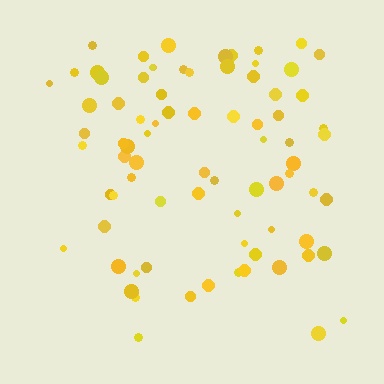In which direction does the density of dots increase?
From bottom to top, with the top side densest.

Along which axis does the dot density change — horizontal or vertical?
Vertical.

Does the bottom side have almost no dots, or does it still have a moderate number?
Still a moderate number, just noticeably fewer than the top.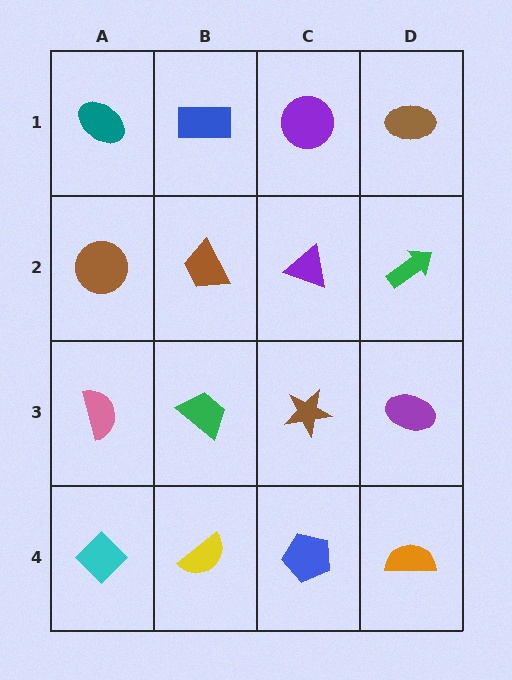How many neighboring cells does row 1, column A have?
2.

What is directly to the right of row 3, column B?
A brown star.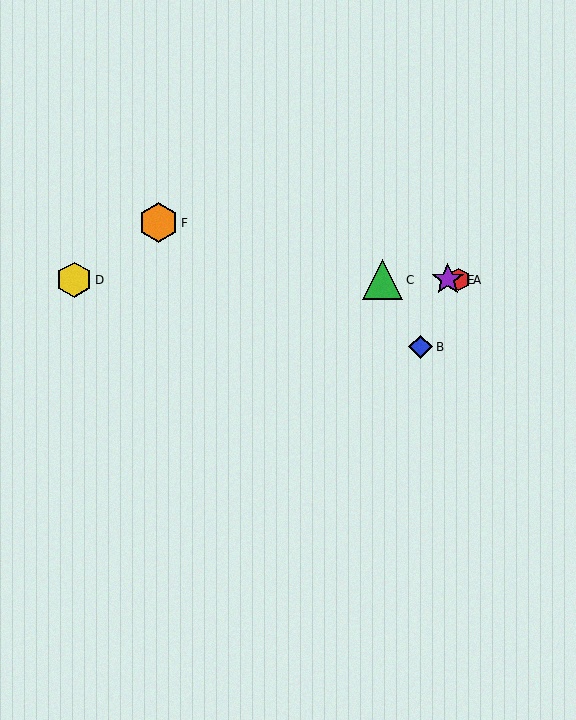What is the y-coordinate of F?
Object F is at y≈223.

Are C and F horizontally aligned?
No, C is at y≈280 and F is at y≈223.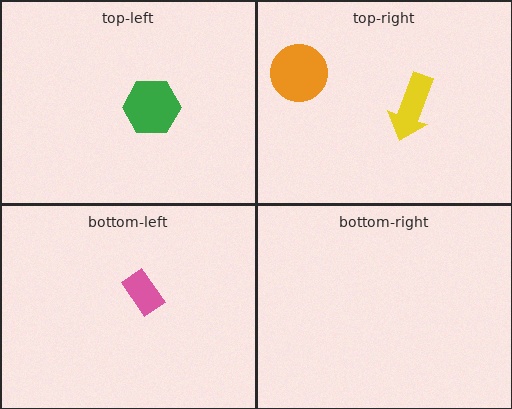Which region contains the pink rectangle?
The bottom-left region.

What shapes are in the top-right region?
The orange circle, the yellow arrow.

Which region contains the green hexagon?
The top-left region.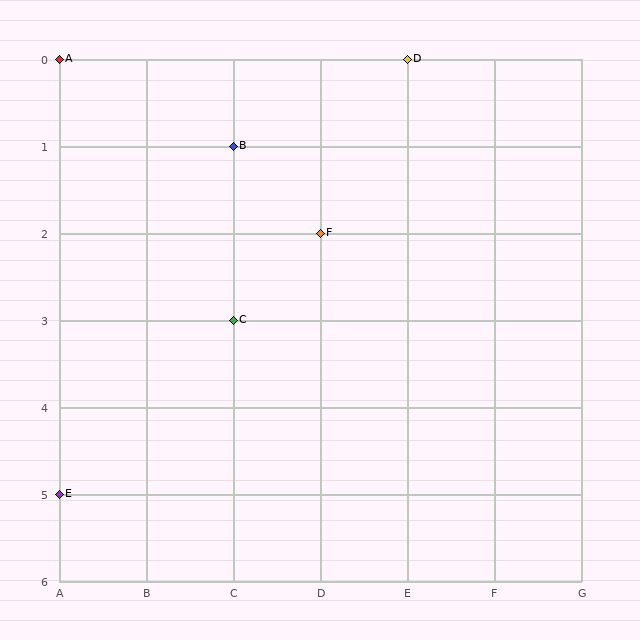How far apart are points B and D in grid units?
Points B and D are 2 columns and 1 row apart (about 2.2 grid units diagonally).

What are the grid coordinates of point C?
Point C is at grid coordinates (C, 3).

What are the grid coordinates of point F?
Point F is at grid coordinates (D, 2).